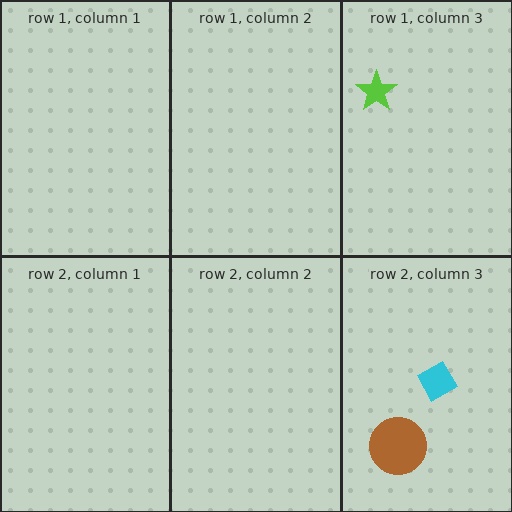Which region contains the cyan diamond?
The row 2, column 3 region.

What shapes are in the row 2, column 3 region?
The brown circle, the cyan diamond.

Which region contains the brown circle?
The row 2, column 3 region.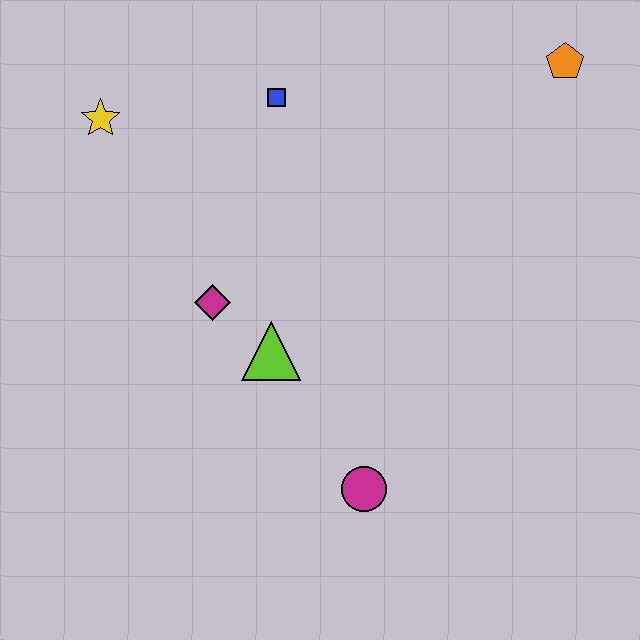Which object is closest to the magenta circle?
The lime triangle is closest to the magenta circle.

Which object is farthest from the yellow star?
The orange pentagon is farthest from the yellow star.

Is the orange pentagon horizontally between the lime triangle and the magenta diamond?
No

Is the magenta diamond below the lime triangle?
No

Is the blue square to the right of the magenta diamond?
Yes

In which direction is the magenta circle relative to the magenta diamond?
The magenta circle is below the magenta diamond.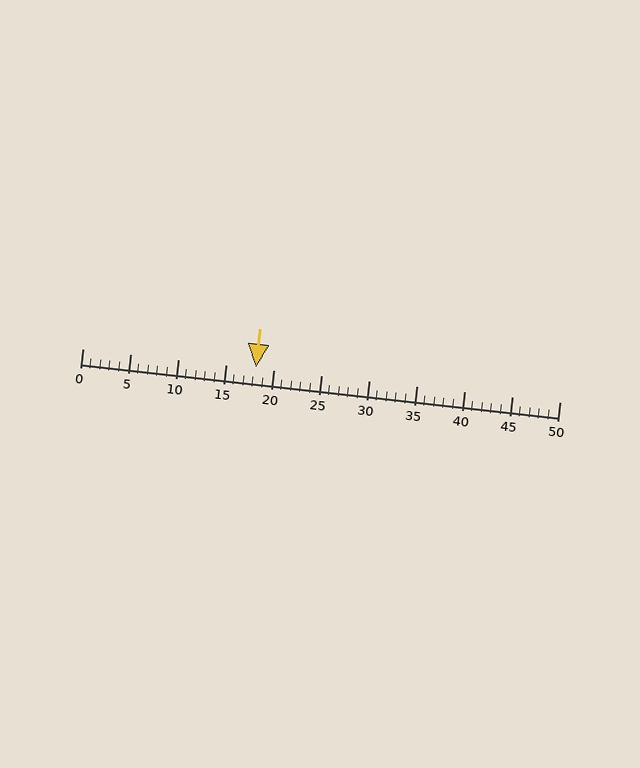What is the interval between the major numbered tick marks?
The major tick marks are spaced 5 units apart.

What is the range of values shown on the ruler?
The ruler shows values from 0 to 50.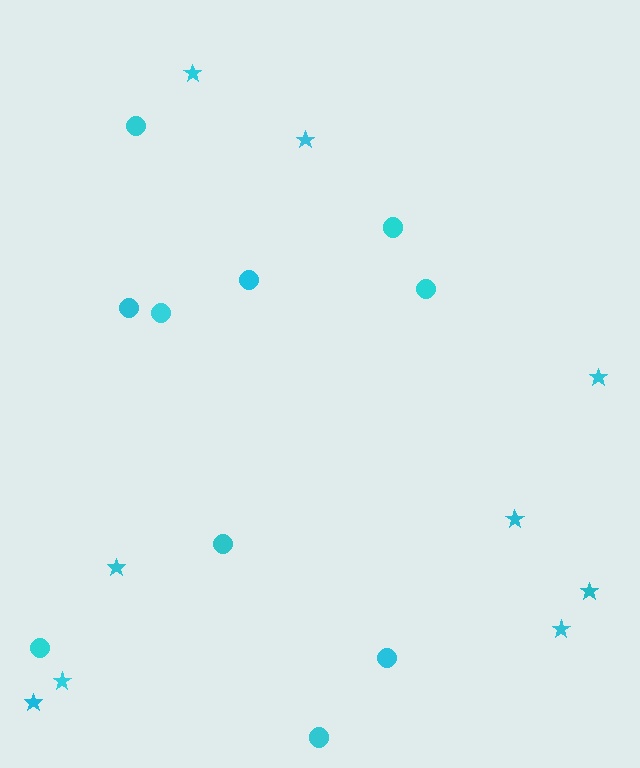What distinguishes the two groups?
There are 2 groups: one group of circles (10) and one group of stars (9).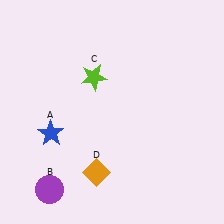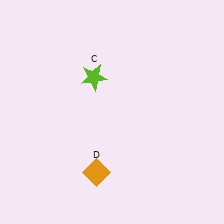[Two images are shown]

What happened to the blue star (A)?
The blue star (A) was removed in Image 2. It was in the bottom-left area of Image 1.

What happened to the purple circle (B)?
The purple circle (B) was removed in Image 2. It was in the bottom-left area of Image 1.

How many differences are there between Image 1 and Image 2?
There are 2 differences between the two images.